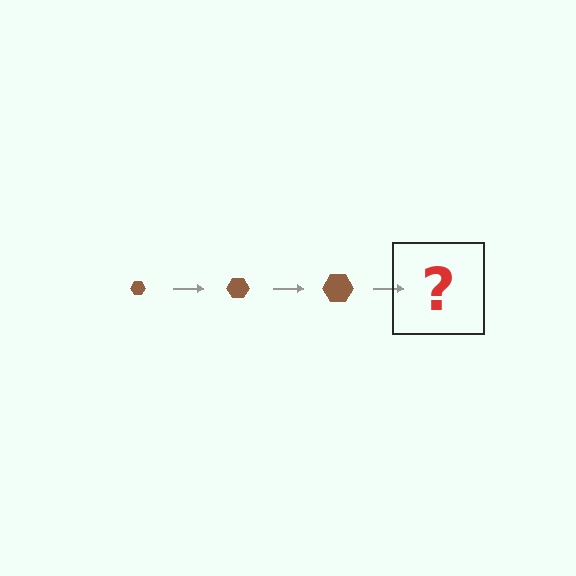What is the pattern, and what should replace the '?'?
The pattern is that the hexagon gets progressively larger each step. The '?' should be a brown hexagon, larger than the previous one.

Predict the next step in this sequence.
The next step is a brown hexagon, larger than the previous one.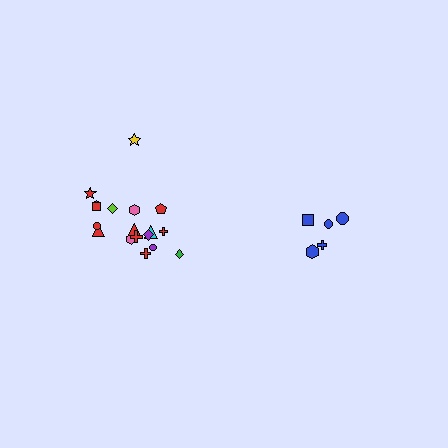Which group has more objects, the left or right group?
The left group.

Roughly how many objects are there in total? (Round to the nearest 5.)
Roughly 25 objects in total.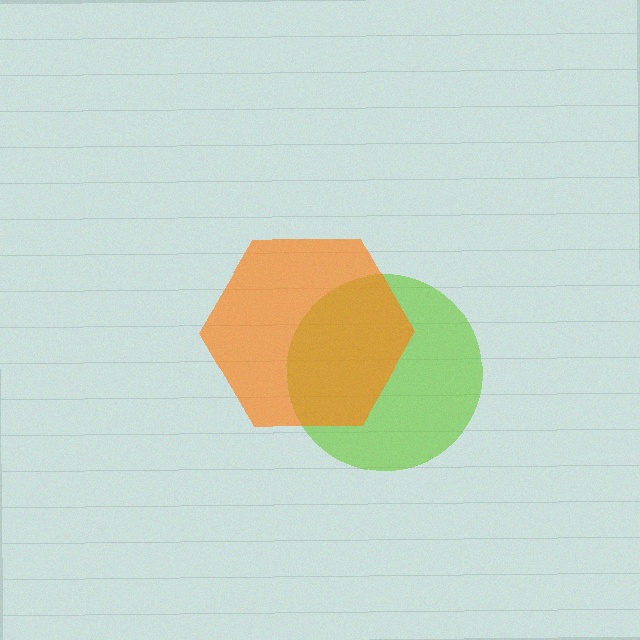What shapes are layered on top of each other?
The layered shapes are: a lime circle, an orange hexagon.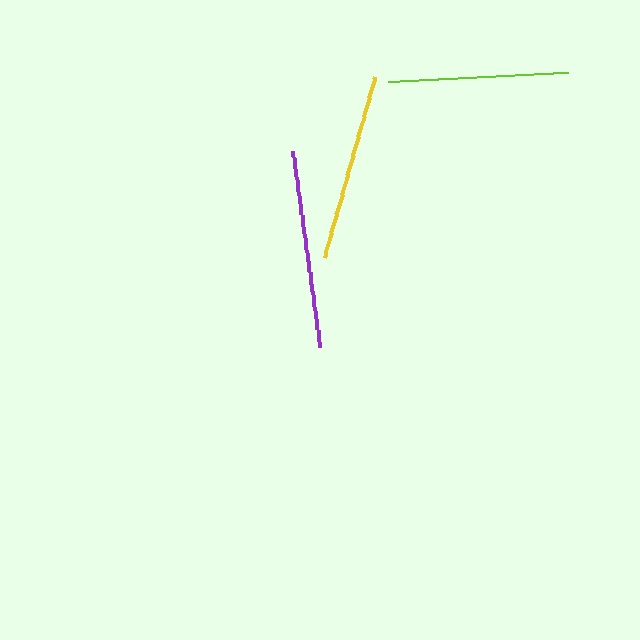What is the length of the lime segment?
The lime segment is approximately 181 pixels long.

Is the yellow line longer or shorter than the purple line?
The purple line is longer than the yellow line.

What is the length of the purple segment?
The purple segment is approximately 198 pixels long.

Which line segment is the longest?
The purple line is the longest at approximately 198 pixels.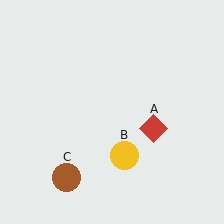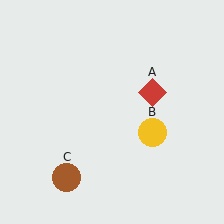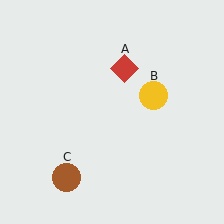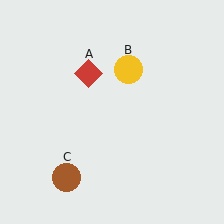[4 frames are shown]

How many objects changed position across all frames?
2 objects changed position: red diamond (object A), yellow circle (object B).